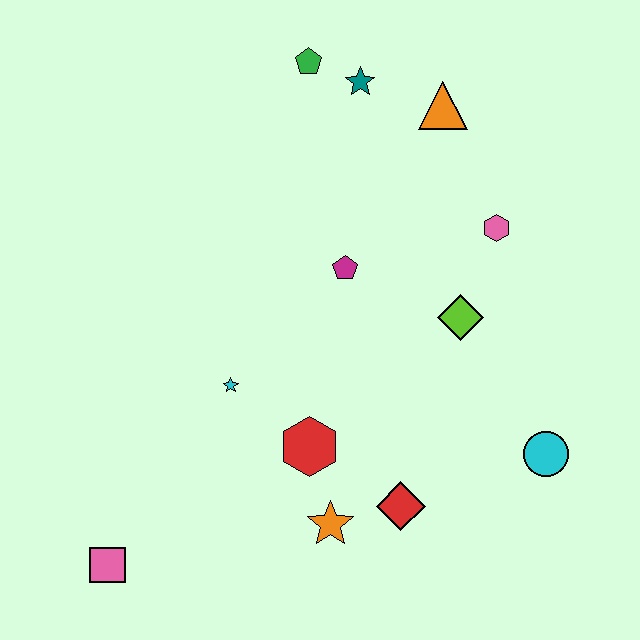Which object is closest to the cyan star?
The red hexagon is closest to the cyan star.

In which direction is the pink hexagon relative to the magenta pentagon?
The pink hexagon is to the right of the magenta pentagon.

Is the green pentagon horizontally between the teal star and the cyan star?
Yes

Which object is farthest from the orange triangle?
The pink square is farthest from the orange triangle.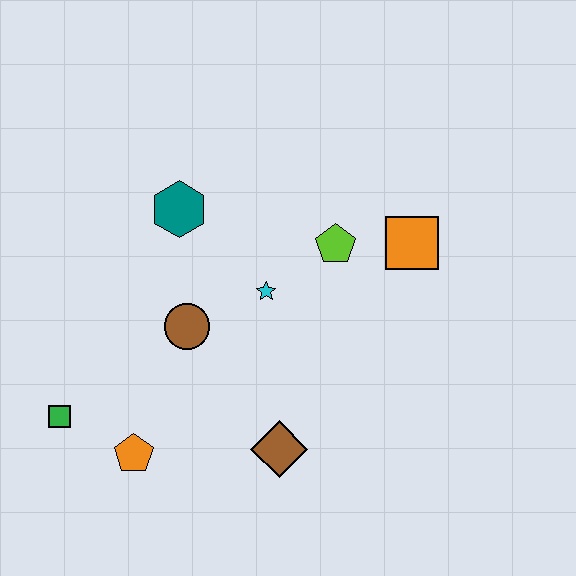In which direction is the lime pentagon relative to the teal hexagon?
The lime pentagon is to the right of the teal hexagon.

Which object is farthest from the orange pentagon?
The orange square is farthest from the orange pentagon.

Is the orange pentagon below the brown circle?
Yes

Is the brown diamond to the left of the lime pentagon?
Yes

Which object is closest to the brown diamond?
The orange pentagon is closest to the brown diamond.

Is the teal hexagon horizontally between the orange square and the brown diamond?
No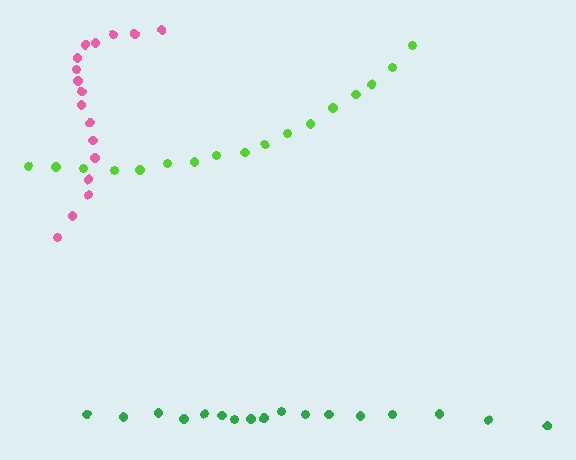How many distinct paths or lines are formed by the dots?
There are 3 distinct paths.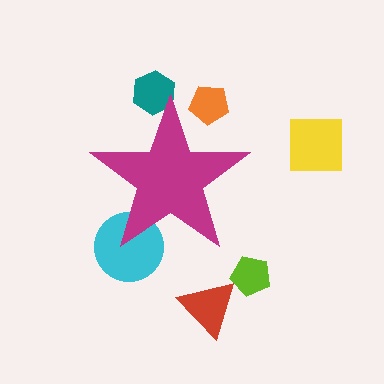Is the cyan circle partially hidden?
Yes, the cyan circle is partially hidden behind the magenta star.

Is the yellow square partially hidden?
No, the yellow square is fully visible.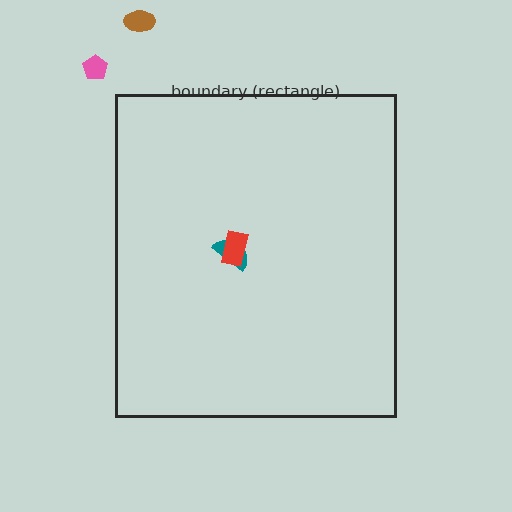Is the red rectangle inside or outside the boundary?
Inside.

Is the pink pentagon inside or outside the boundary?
Outside.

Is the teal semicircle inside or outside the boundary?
Inside.